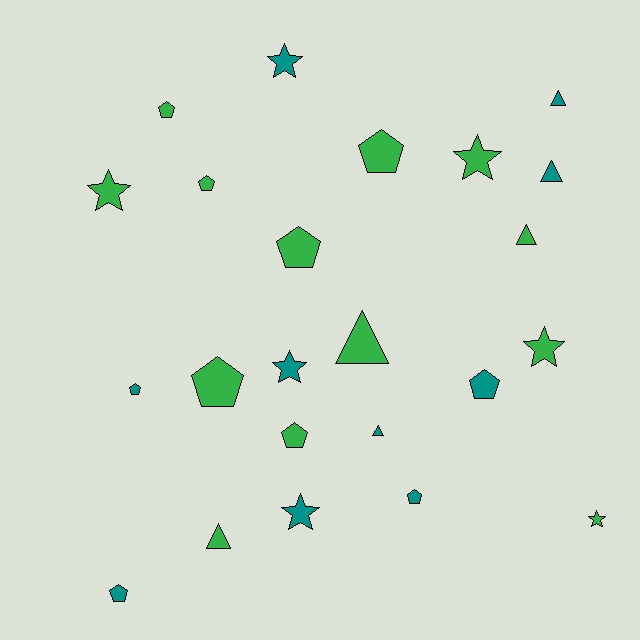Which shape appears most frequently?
Pentagon, with 10 objects.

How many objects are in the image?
There are 23 objects.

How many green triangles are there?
There are 3 green triangles.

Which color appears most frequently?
Green, with 13 objects.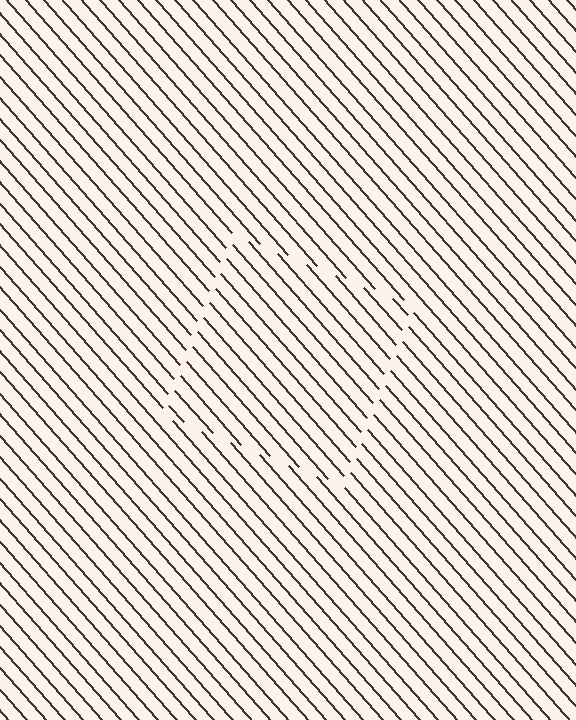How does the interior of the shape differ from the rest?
The interior of the shape contains the same grating, shifted by half a period — the contour is defined by the phase discontinuity where line-ends from the inner and outer gratings abut.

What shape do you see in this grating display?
An illusory square. The interior of the shape contains the same grating, shifted by half a period — the contour is defined by the phase discontinuity where line-ends from the inner and outer gratings abut.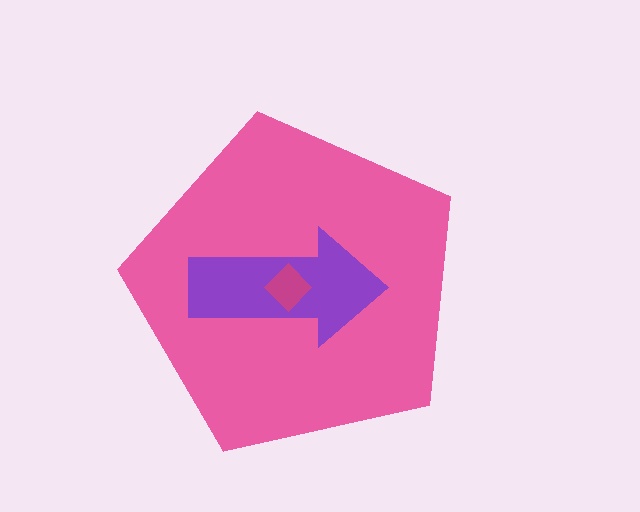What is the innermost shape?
The magenta diamond.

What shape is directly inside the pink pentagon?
The purple arrow.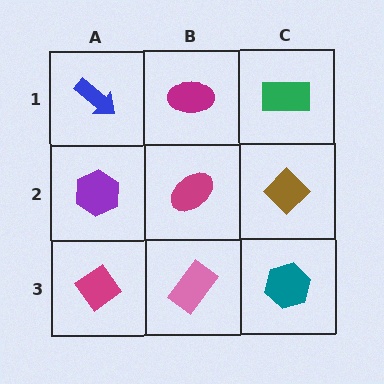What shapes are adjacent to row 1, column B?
A magenta ellipse (row 2, column B), a blue arrow (row 1, column A), a green rectangle (row 1, column C).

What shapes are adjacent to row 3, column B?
A magenta ellipse (row 2, column B), a magenta diamond (row 3, column A), a teal hexagon (row 3, column C).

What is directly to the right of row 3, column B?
A teal hexagon.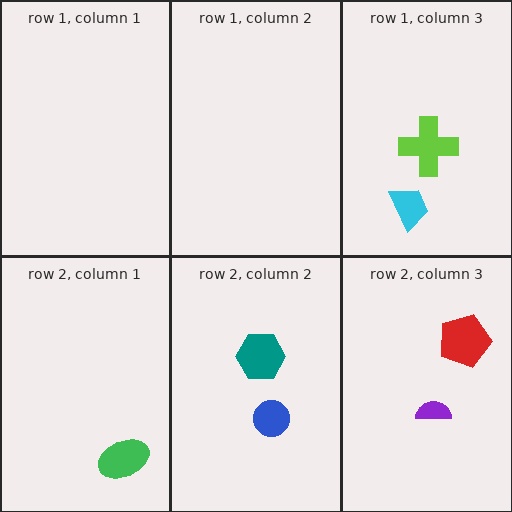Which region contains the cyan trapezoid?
The row 1, column 3 region.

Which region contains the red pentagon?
The row 2, column 3 region.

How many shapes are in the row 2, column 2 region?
2.